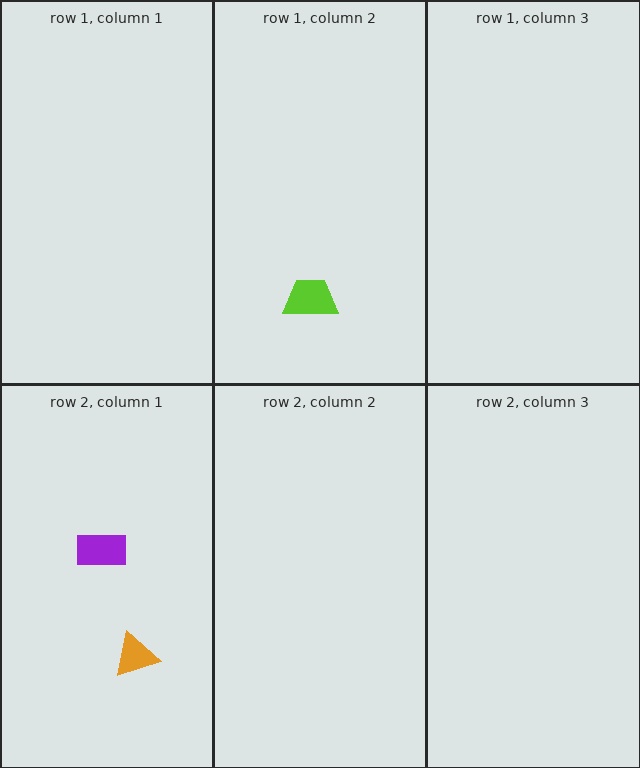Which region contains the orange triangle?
The row 2, column 1 region.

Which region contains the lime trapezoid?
The row 1, column 2 region.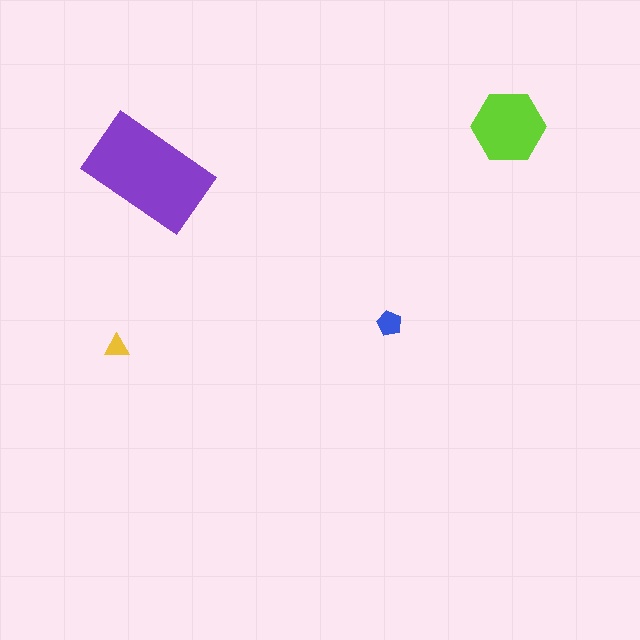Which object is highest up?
The lime hexagon is topmost.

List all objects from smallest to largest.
The yellow triangle, the blue pentagon, the lime hexagon, the purple rectangle.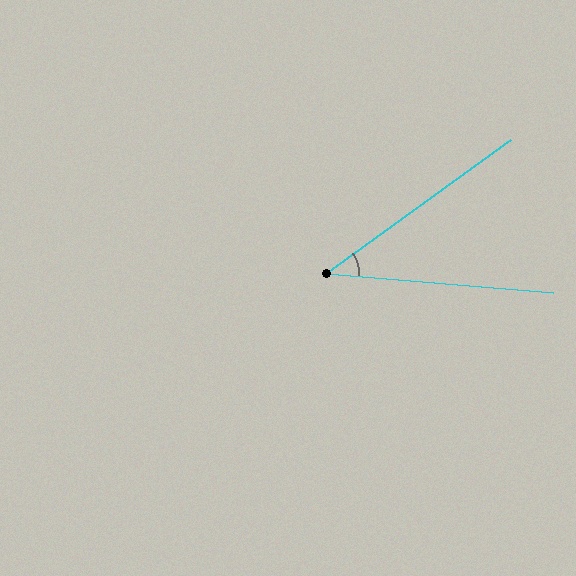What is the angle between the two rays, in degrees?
Approximately 41 degrees.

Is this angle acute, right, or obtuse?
It is acute.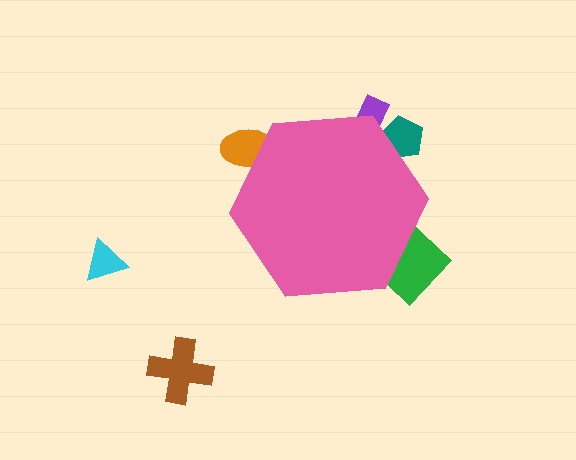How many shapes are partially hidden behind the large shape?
4 shapes are partially hidden.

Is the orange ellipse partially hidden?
Yes, the orange ellipse is partially hidden behind the pink hexagon.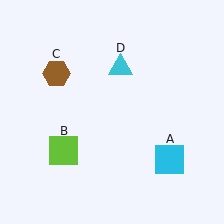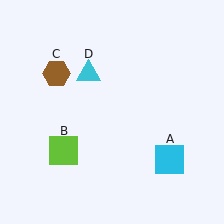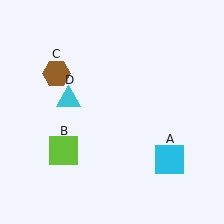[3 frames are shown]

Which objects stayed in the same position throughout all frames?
Cyan square (object A) and lime square (object B) and brown hexagon (object C) remained stationary.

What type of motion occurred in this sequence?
The cyan triangle (object D) rotated counterclockwise around the center of the scene.